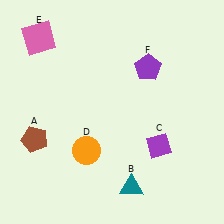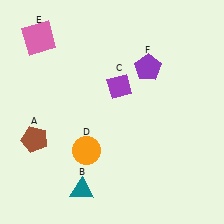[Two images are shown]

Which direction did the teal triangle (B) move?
The teal triangle (B) moved left.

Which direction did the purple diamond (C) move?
The purple diamond (C) moved up.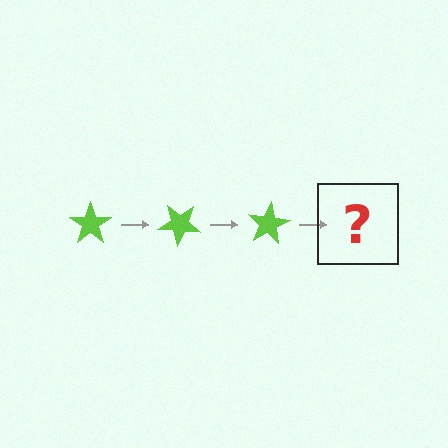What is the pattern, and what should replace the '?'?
The pattern is that the star rotates 40 degrees each step. The '?' should be a lime star rotated 120 degrees.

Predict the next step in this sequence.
The next step is a lime star rotated 120 degrees.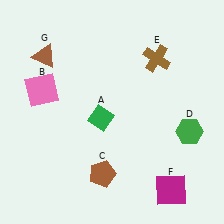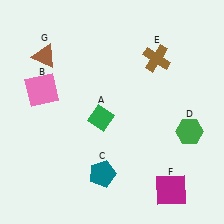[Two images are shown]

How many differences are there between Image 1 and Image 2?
There is 1 difference between the two images.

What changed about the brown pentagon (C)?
In Image 1, C is brown. In Image 2, it changed to teal.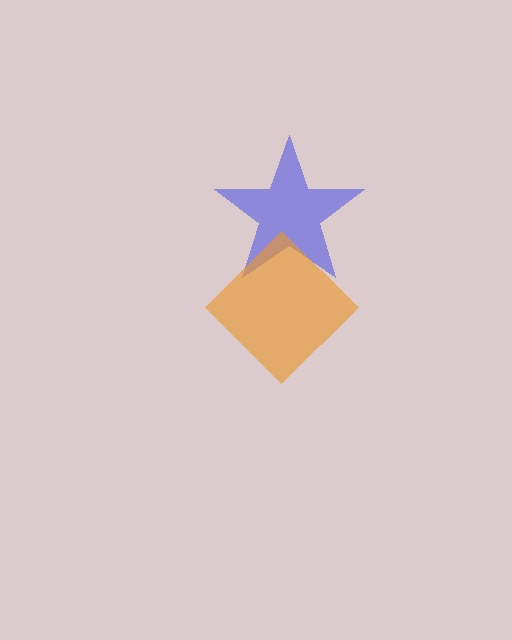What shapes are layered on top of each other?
The layered shapes are: a blue star, an orange diamond.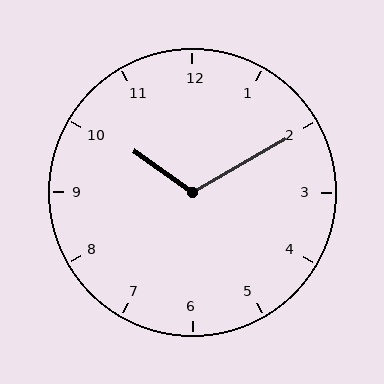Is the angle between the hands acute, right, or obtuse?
It is obtuse.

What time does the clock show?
10:10.